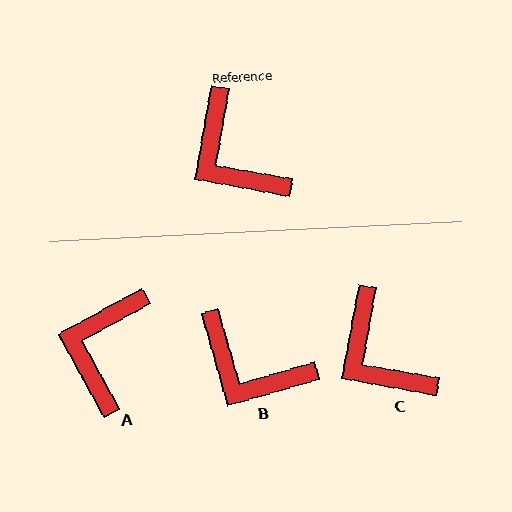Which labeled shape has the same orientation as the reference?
C.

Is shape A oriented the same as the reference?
No, it is off by about 51 degrees.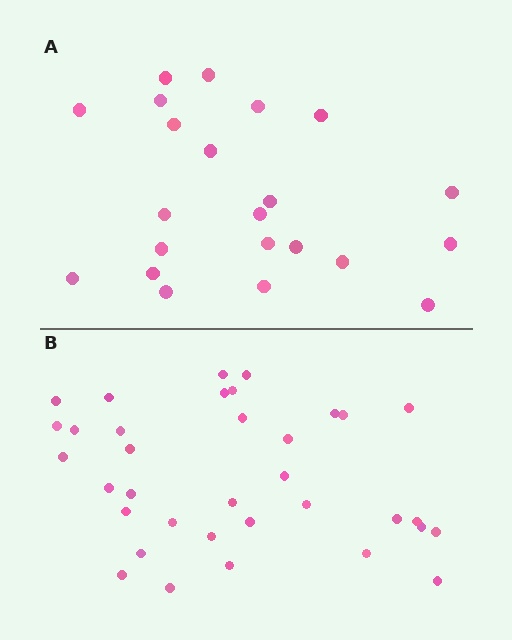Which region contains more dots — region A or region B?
Region B (the bottom region) has more dots.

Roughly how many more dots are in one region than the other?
Region B has approximately 15 more dots than region A.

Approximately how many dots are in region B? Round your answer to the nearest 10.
About 40 dots. (The exact count is 35, which rounds to 40.)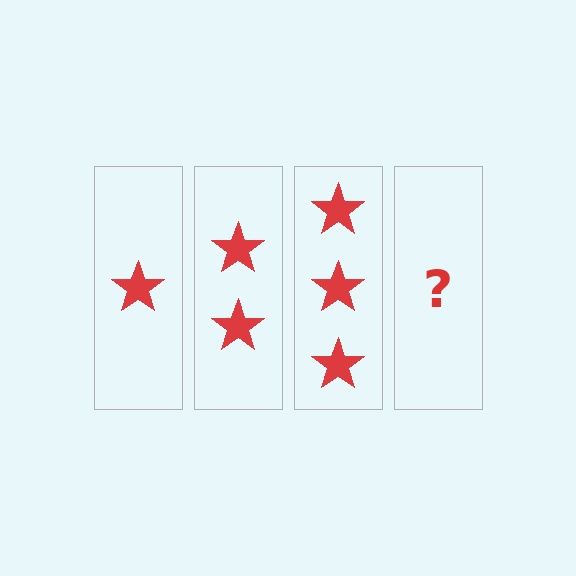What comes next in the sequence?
The next element should be 4 stars.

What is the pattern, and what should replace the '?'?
The pattern is that each step adds one more star. The '?' should be 4 stars.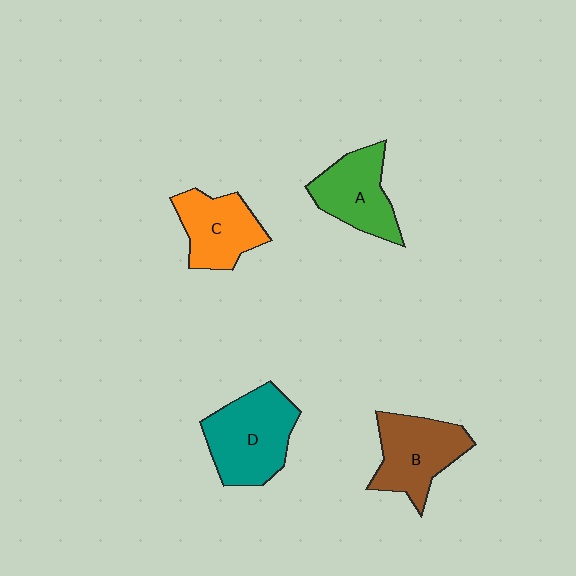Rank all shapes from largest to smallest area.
From largest to smallest: D (teal), B (brown), A (green), C (orange).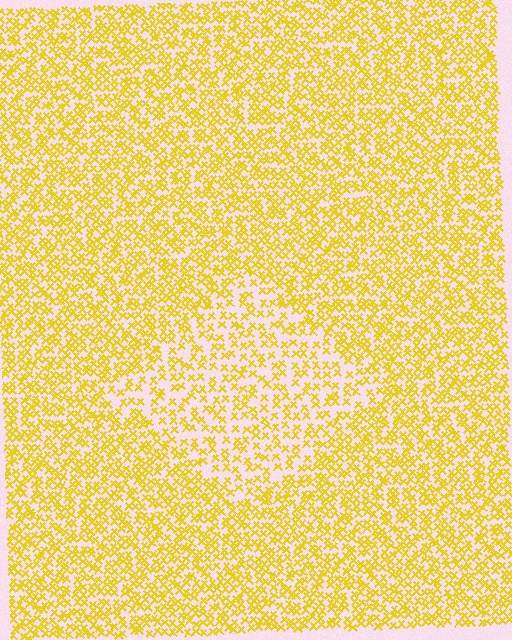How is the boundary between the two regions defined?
The boundary is defined by a change in element density (approximately 1.7x ratio). All elements are the same color, size, and shape.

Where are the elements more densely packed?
The elements are more densely packed outside the diamond boundary.